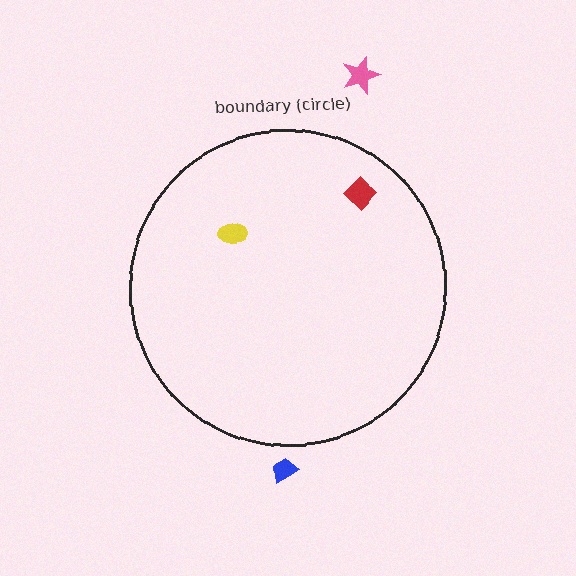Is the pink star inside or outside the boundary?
Outside.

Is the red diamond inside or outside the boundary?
Inside.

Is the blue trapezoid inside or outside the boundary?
Outside.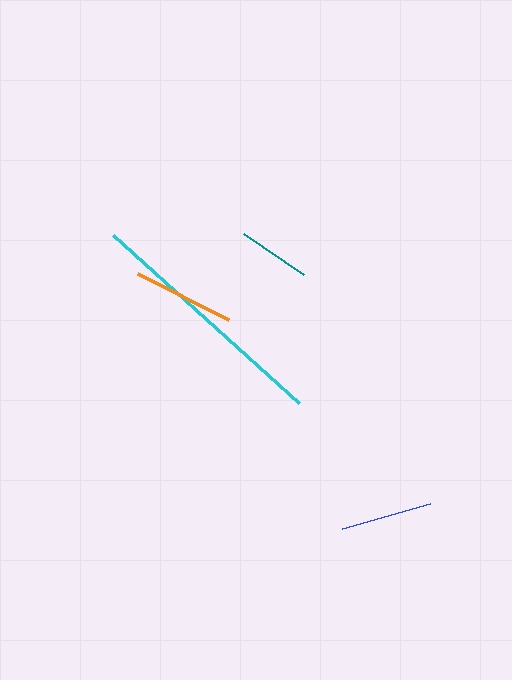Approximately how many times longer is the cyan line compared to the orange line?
The cyan line is approximately 2.4 times the length of the orange line.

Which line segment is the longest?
The cyan line is the longest at approximately 250 pixels.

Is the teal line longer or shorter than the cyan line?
The cyan line is longer than the teal line.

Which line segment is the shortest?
The teal line is the shortest at approximately 72 pixels.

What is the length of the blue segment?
The blue segment is approximately 91 pixels long.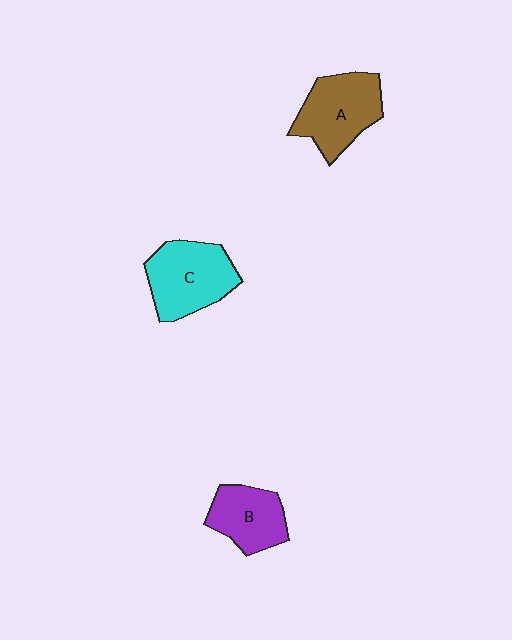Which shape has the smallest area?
Shape B (purple).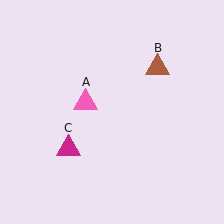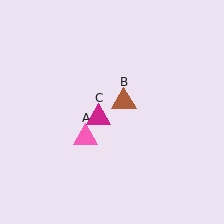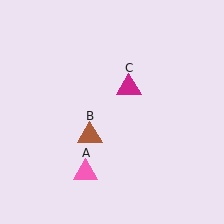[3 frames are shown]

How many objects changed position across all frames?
3 objects changed position: pink triangle (object A), brown triangle (object B), magenta triangle (object C).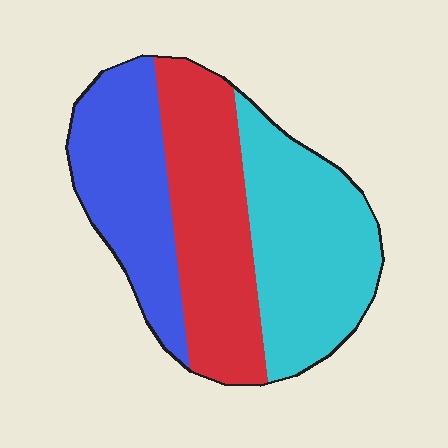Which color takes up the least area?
Blue, at roughly 30%.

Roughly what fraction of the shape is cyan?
Cyan takes up about three eighths (3/8) of the shape.